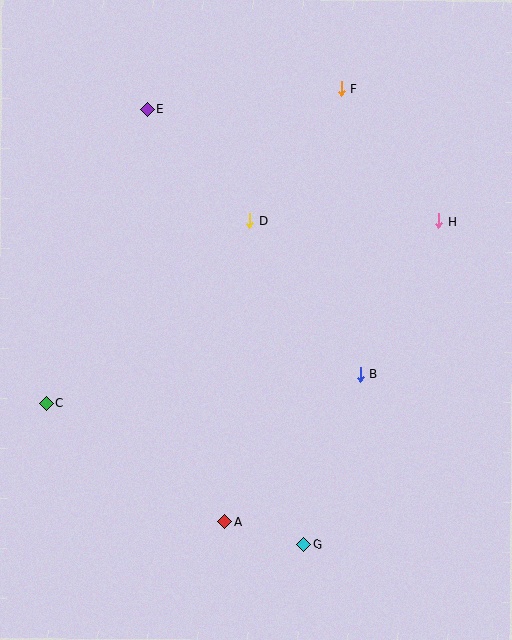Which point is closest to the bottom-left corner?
Point C is closest to the bottom-left corner.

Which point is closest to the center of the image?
Point D at (250, 221) is closest to the center.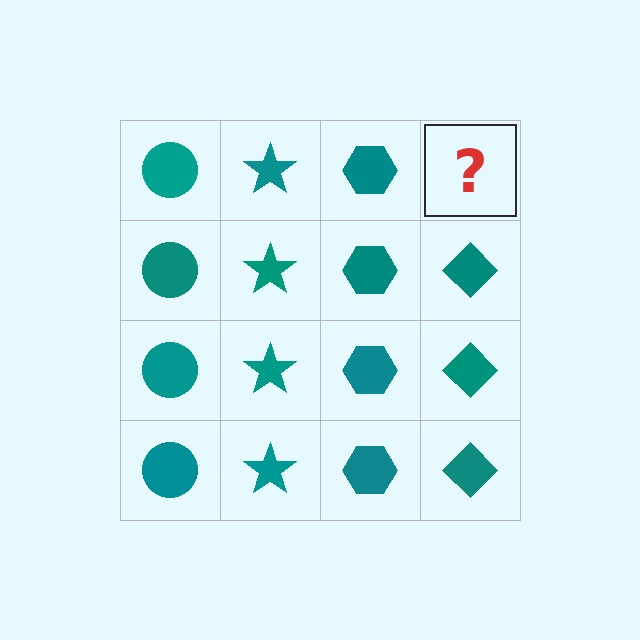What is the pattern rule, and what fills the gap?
The rule is that each column has a consistent shape. The gap should be filled with a teal diamond.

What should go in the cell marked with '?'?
The missing cell should contain a teal diamond.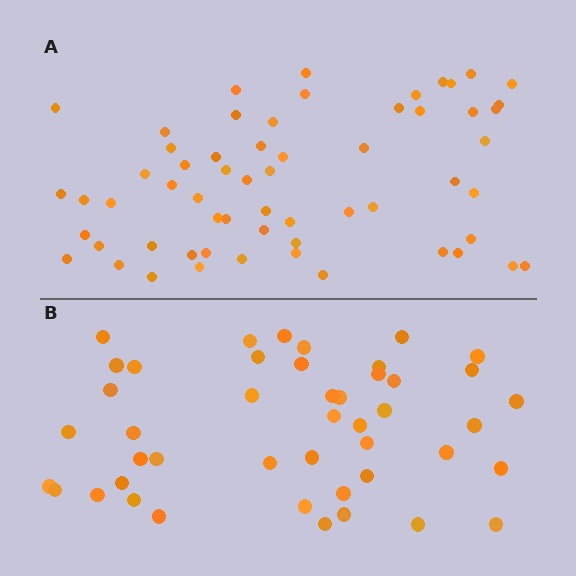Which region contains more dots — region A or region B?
Region A (the top region) has more dots.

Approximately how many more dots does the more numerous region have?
Region A has approximately 15 more dots than region B.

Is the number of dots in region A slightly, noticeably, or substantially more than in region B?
Region A has noticeably more, but not dramatically so. The ratio is roughly 1.3 to 1.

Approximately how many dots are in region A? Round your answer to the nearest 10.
About 60 dots.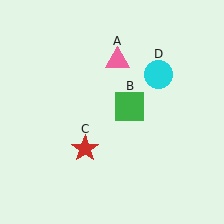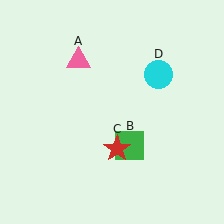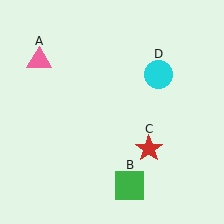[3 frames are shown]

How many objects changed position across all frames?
3 objects changed position: pink triangle (object A), green square (object B), red star (object C).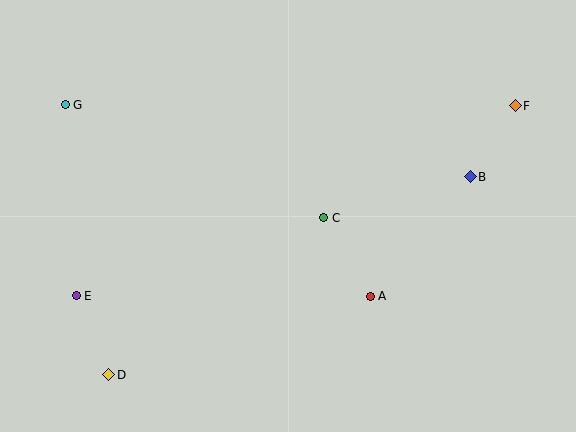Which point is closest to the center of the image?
Point C at (324, 218) is closest to the center.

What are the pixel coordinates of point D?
Point D is at (109, 375).